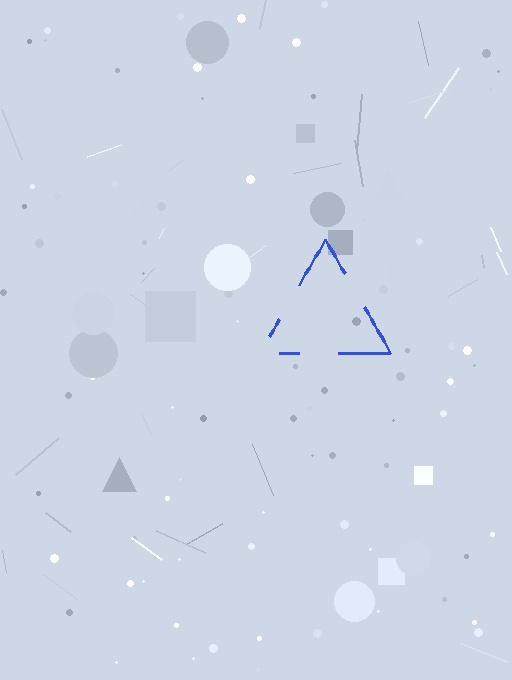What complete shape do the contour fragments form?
The contour fragments form a triangle.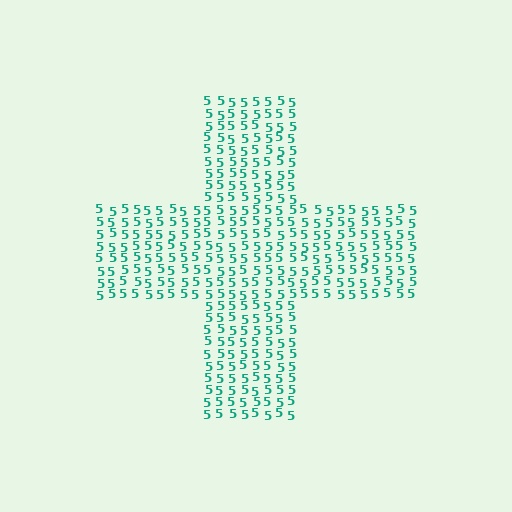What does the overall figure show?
The overall figure shows a cross.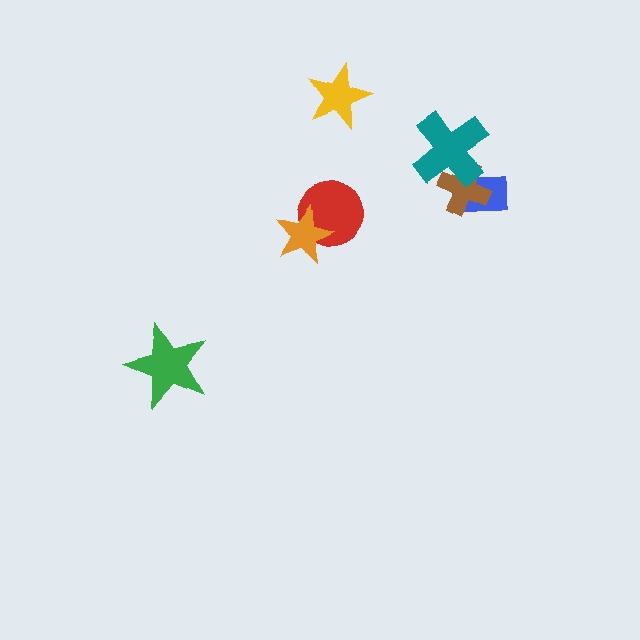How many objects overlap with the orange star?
1 object overlaps with the orange star.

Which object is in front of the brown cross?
The teal cross is in front of the brown cross.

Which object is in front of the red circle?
The orange star is in front of the red circle.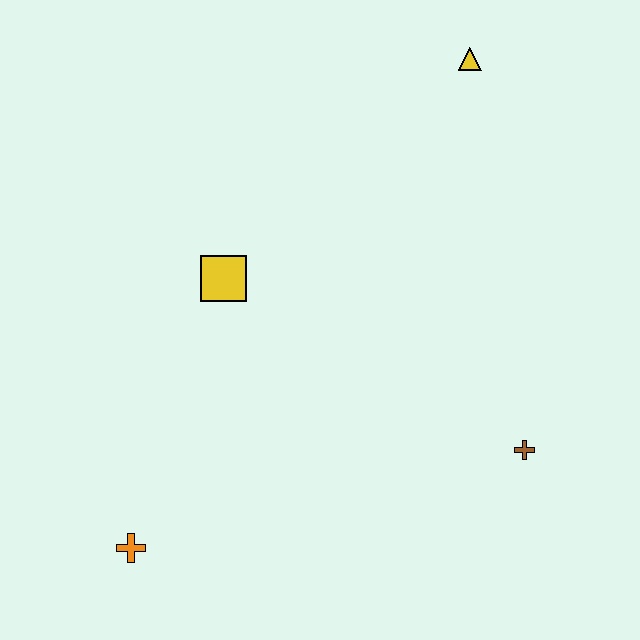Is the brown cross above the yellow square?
No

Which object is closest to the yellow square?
The orange cross is closest to the yellow square.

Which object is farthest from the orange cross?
The yellow triangle is farthest from the orange cross.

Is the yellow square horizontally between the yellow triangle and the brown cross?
No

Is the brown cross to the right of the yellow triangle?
Yes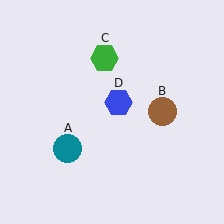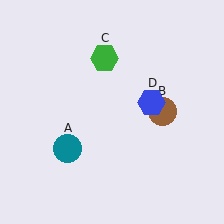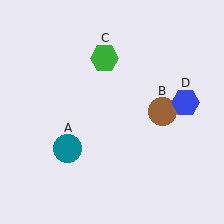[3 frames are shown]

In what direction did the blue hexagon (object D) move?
The blue hexagon (object D) moved right.